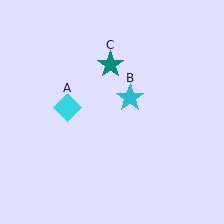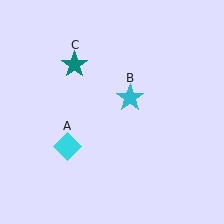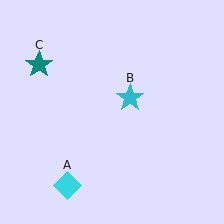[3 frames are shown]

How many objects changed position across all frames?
2 objects changed position: cyan diamond (object A), teal star (object C).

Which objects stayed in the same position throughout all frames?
Cyan star (object B) remained stationary.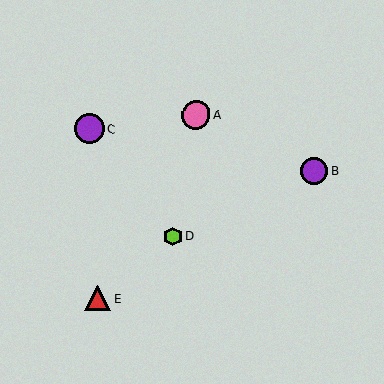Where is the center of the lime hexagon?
The center of the lime hexagon is at (173, 236).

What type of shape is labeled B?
Shape B is a purple circle.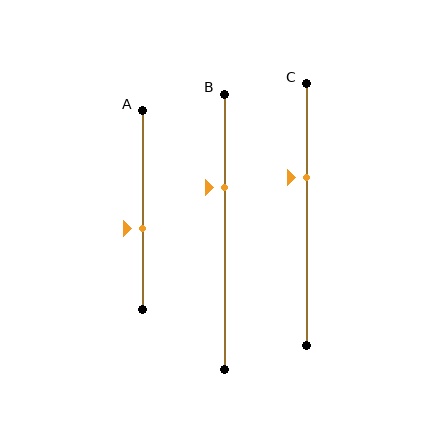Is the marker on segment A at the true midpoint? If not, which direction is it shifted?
No, the marker on segment A is shifted downward by about 10% of the segment length.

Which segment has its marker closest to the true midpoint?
Segment A has its marker closest to the true midpoint.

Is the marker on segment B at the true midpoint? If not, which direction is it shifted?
No, the marker on segment B is shifted upward by about 16% of the segment length.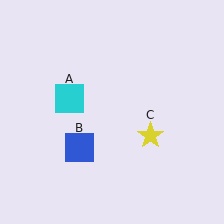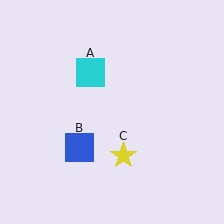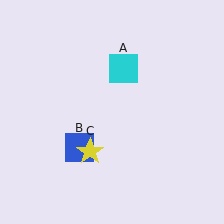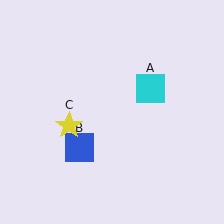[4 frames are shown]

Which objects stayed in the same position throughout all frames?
Blue square (object B) remained stationary.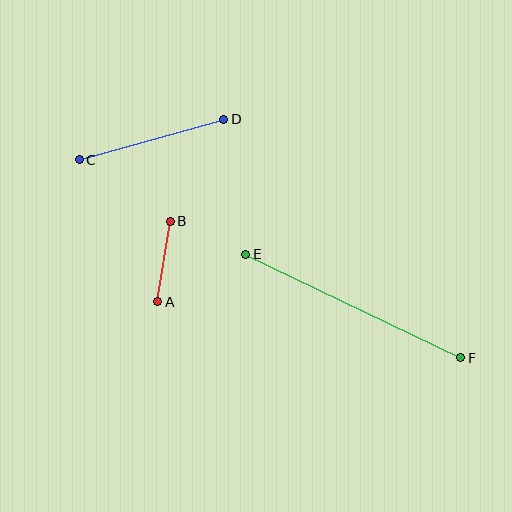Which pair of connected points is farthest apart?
Points E and F are farthest apart.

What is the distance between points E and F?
The distance is approximately 239 pixels.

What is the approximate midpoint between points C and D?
The midpoint is at approximately (152, 140) pixels.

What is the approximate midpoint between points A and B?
The midpoint is at approximately (164, 262) pixels.